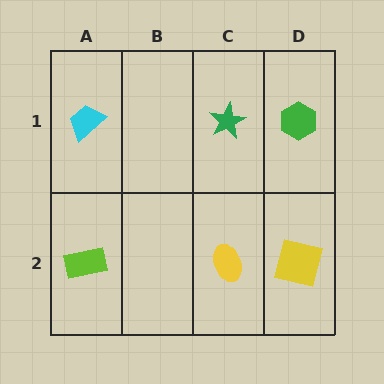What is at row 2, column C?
A yellow ellipse.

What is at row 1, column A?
A cyan trapezoid.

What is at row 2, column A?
A lime rectangle.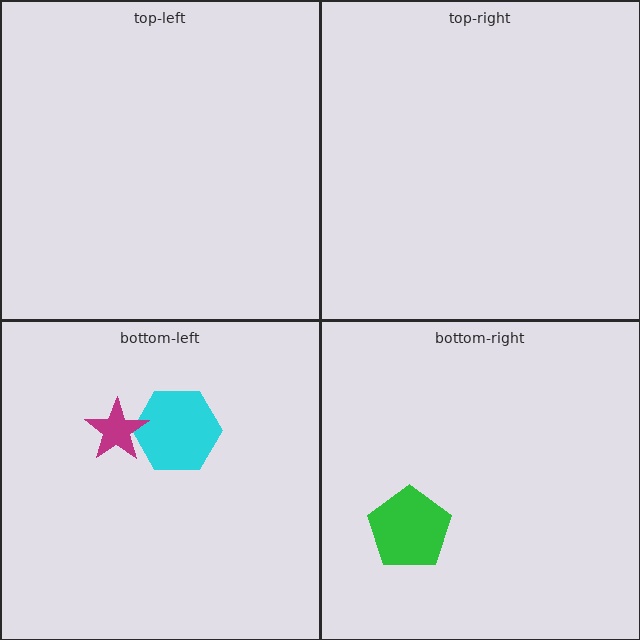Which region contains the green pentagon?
The bottom-right region.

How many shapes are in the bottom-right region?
1.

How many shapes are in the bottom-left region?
2.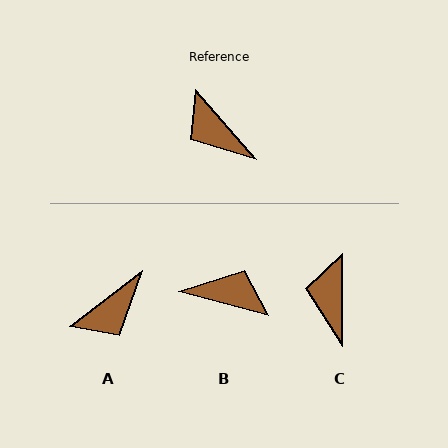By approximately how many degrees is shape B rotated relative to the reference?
Approximately 147 degrees clockwise.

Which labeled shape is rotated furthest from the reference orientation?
B, about 147 degrees away.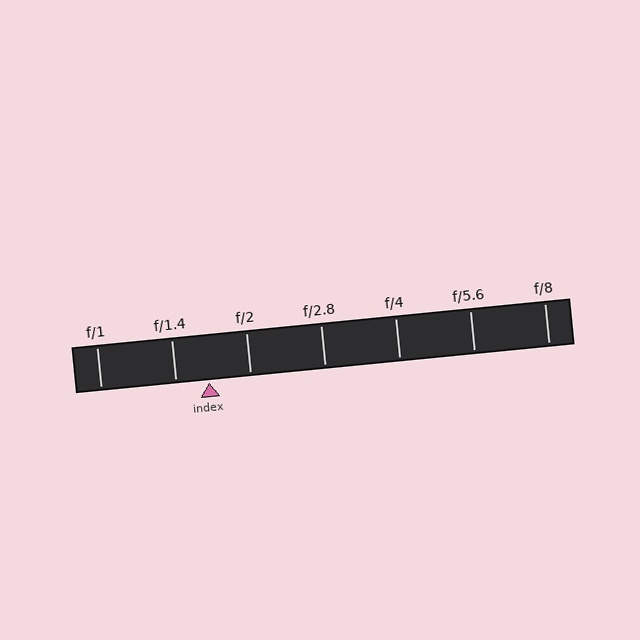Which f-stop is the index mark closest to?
The index mark is closest to f/1.4.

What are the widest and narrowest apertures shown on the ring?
The widest aperture shown is f/1 and the narrowest is f/8.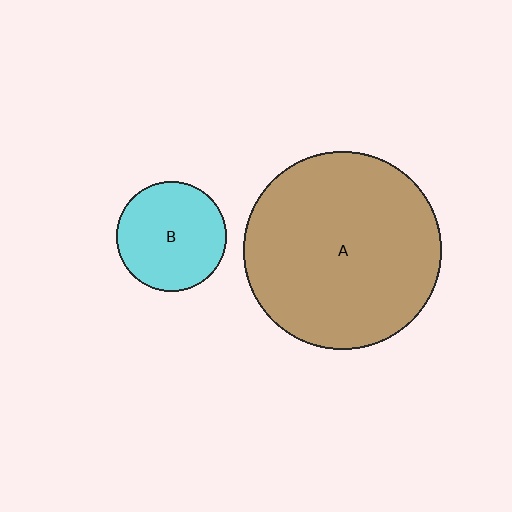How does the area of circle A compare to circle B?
Approximately 3.2 times.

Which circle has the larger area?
Circle A (brown).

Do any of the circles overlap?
No, none of the circles overlap.